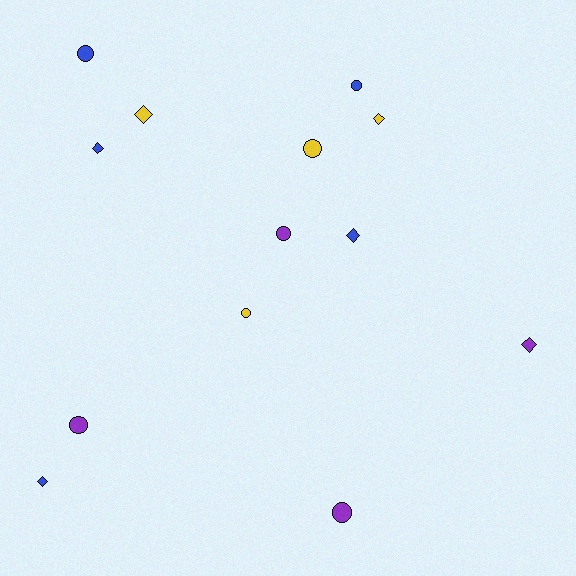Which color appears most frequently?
Blue, with 5 objects.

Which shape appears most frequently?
Circle, with 7 objects.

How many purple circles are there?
There are 3 purple circles.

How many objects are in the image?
There are 13 objects.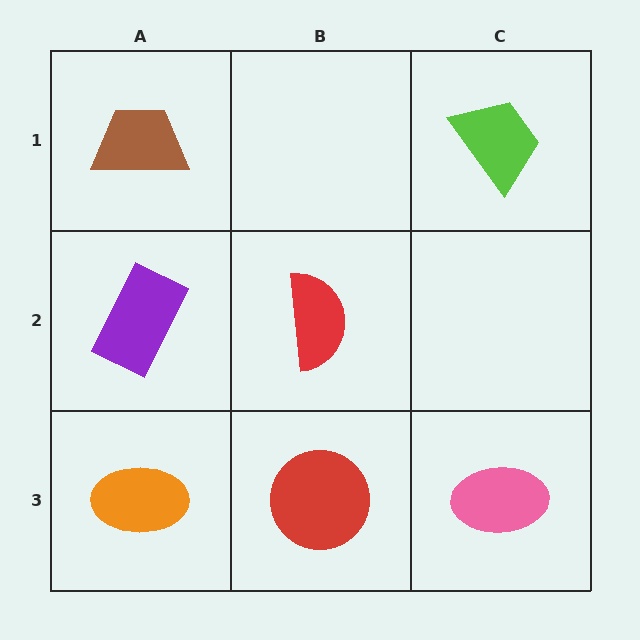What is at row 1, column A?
A brown trapezoid.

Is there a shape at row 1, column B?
No, that cell is empty.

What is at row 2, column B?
A red semicircle.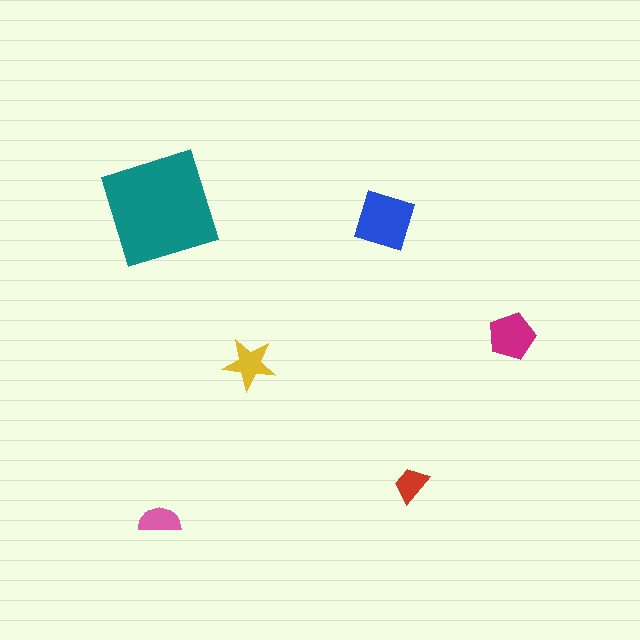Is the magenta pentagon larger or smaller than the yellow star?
Larger.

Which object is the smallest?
The red trapezoid.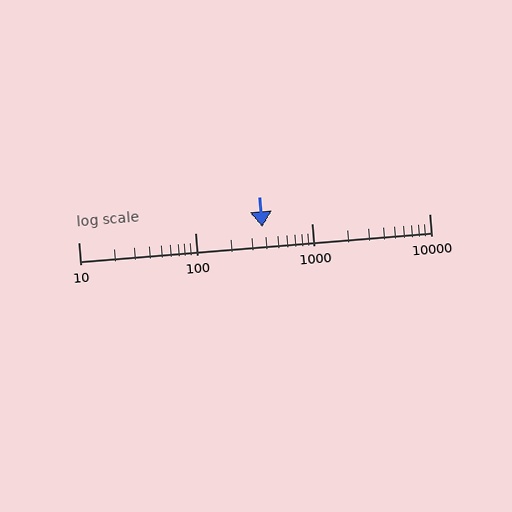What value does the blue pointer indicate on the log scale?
The pointer indicates approximately 370.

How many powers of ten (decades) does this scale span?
The scale spans 3 decades, from 10 to 10000.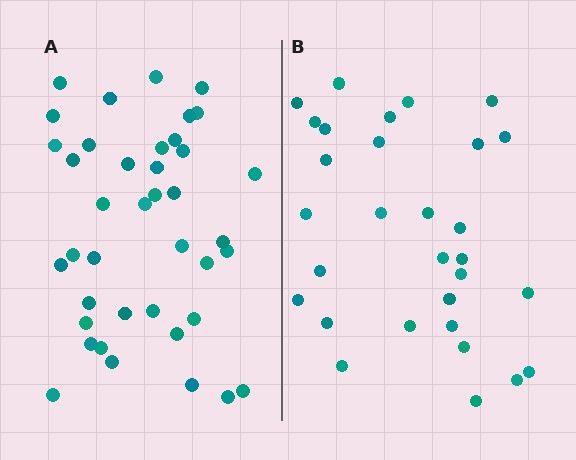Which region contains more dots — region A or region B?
Region A (the left region) has more dots.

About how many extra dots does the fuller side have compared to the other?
Region A has roughly 10 or so more dots than region B.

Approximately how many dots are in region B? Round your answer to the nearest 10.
About 30 dots.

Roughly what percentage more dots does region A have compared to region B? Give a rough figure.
About 35% more.